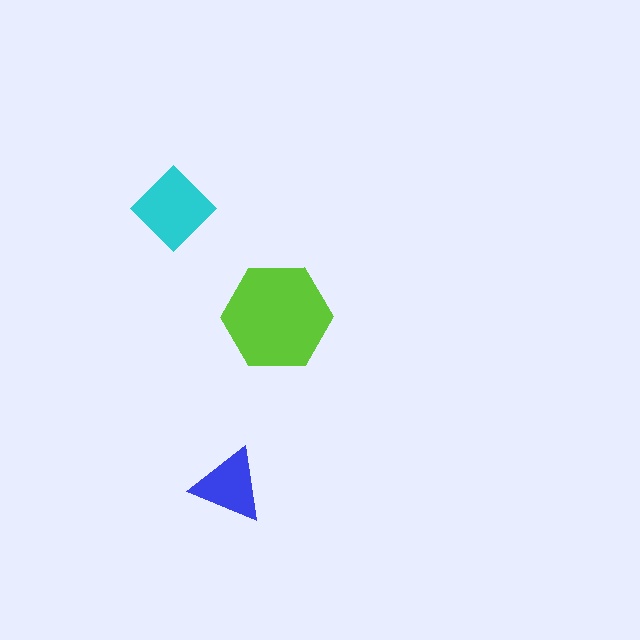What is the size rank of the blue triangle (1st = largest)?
3rd.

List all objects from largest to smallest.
The lime hexagon, the cyan diamond, the blue triangle.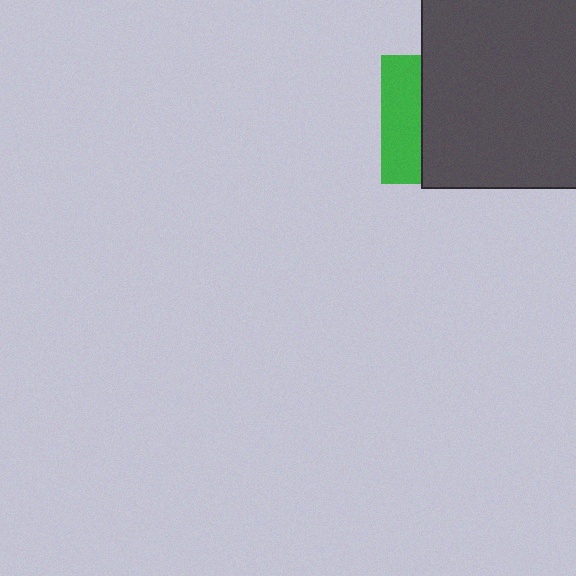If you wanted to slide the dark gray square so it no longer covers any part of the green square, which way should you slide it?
Slide it right — that is the most direct way to separate the two shapes.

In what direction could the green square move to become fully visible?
The green square could move left. That would shift it out from behind the dark gray square entirely.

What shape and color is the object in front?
The object in front is a dark gray square.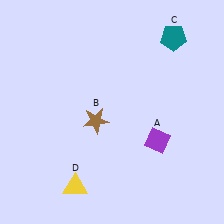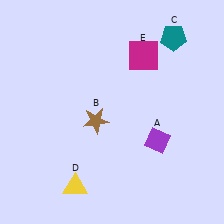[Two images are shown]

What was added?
A magenta square (E) was added in Image 2.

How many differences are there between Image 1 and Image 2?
There is 1 difference between the two images.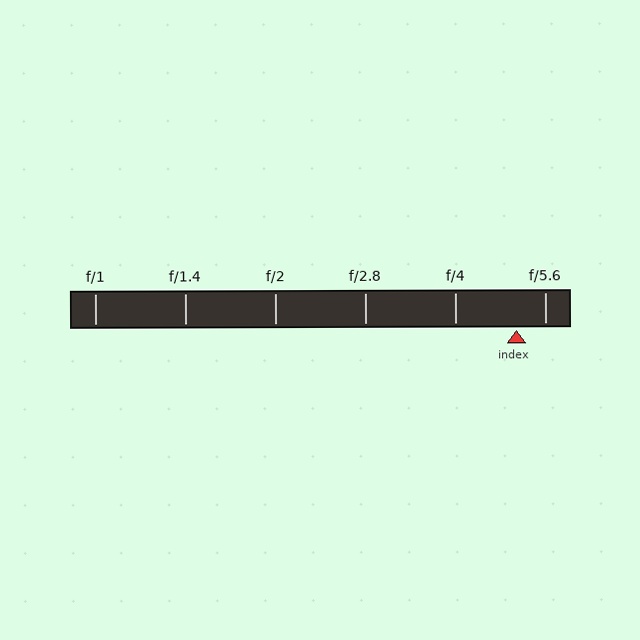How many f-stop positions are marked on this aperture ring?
There are 6 f-stop positions marked.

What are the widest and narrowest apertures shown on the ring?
The widest aperture shown is f/1 and the narrowest is f/5.6.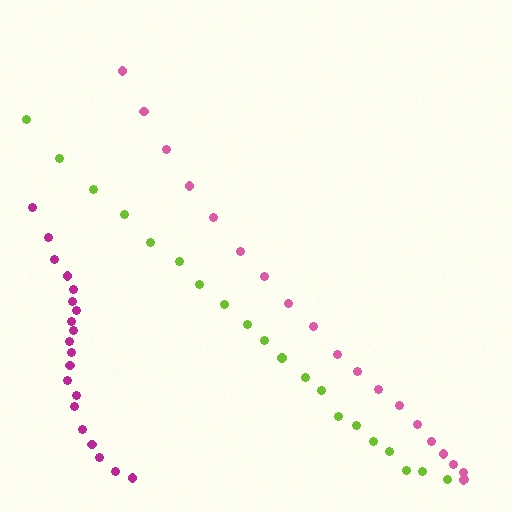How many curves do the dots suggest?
There are 3 distinct paths.